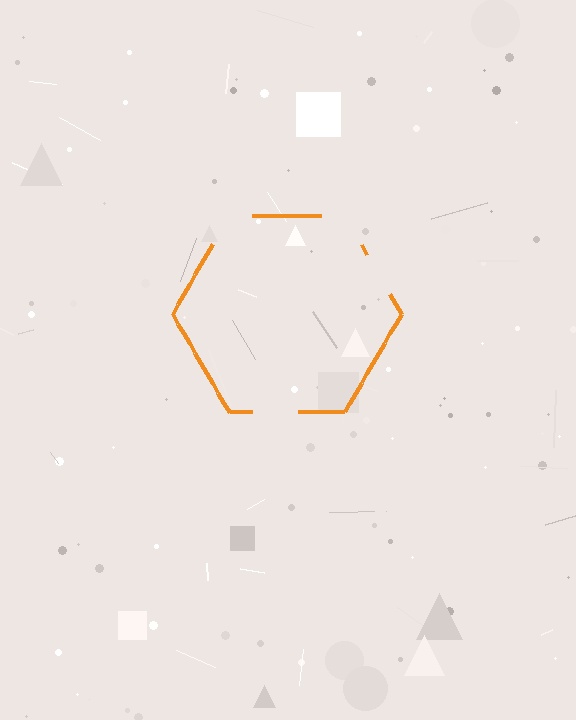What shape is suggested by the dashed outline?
The dashed outline suggests a hexagon.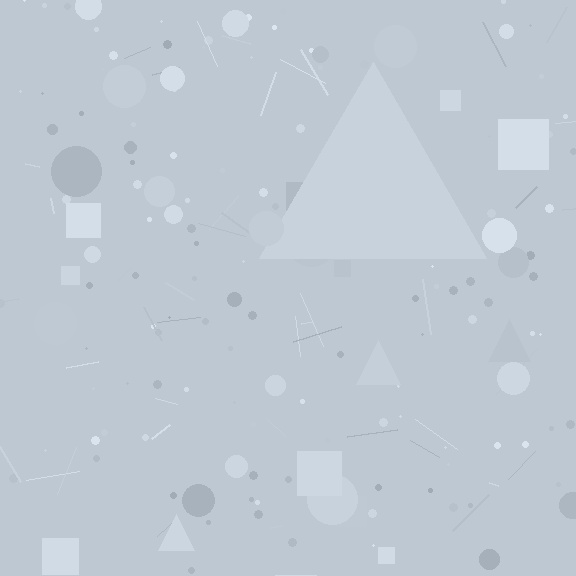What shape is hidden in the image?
A triangle is hidden in the image.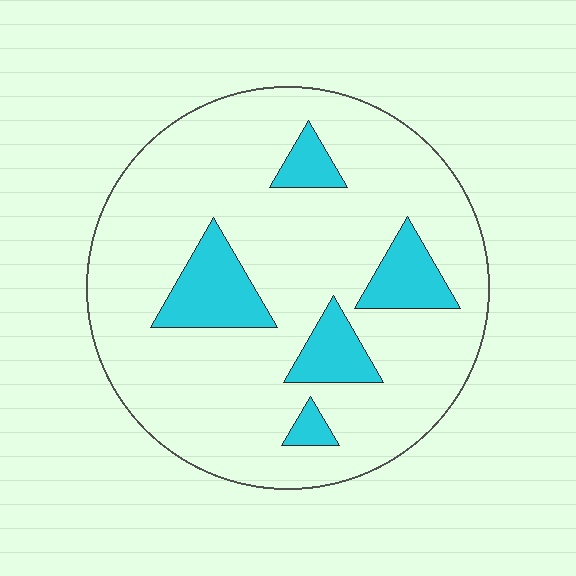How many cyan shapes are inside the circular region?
5.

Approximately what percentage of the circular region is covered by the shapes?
Approximately 15%.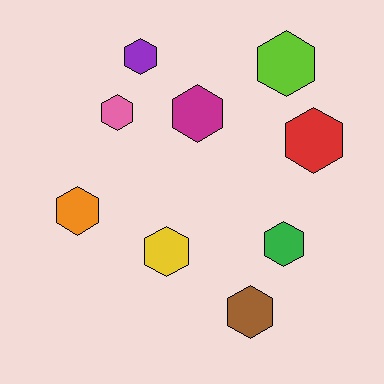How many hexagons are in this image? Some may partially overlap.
There are 9 hexagons.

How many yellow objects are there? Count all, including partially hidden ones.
There is 1 yellow object.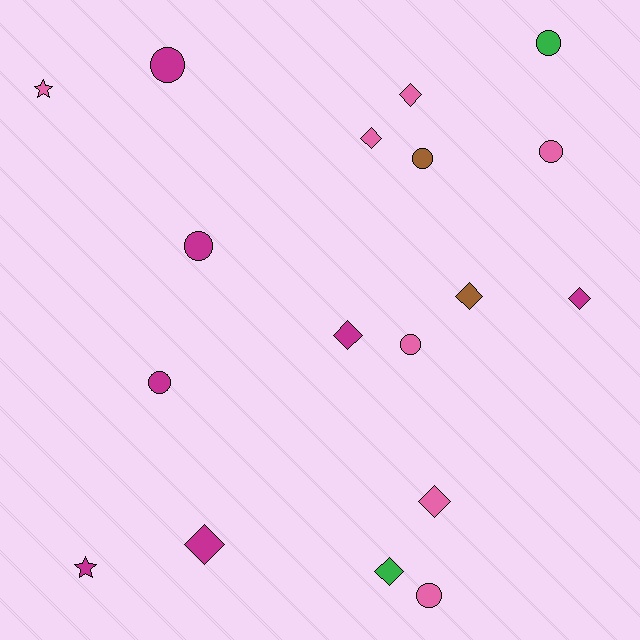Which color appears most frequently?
Magenta, with 7 objects.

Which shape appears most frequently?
Circle, with 8 objects.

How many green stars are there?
There are no green stars.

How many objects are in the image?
There are 18 objects.